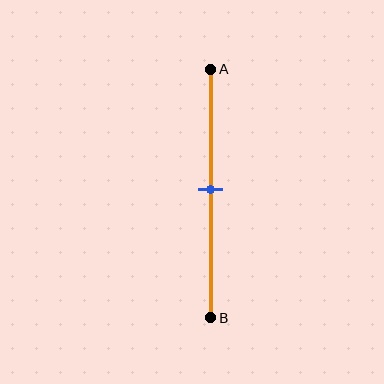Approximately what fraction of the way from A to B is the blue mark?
The blue mark is approximately 50% of the way from A to B.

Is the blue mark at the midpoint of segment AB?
Yes, the mark is approximately at the midpoint.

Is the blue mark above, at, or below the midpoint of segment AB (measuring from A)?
The blue mark is approximately at the midpoint of segment AB.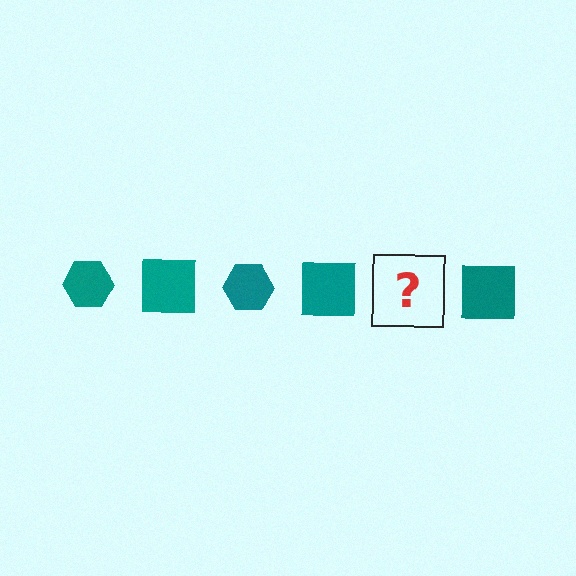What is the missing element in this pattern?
The missing element is a teal hexagon.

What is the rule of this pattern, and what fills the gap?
The rule is that the pattern cycles through hexagon, square shapes in teal. The gap should be filled with a teal hexagon.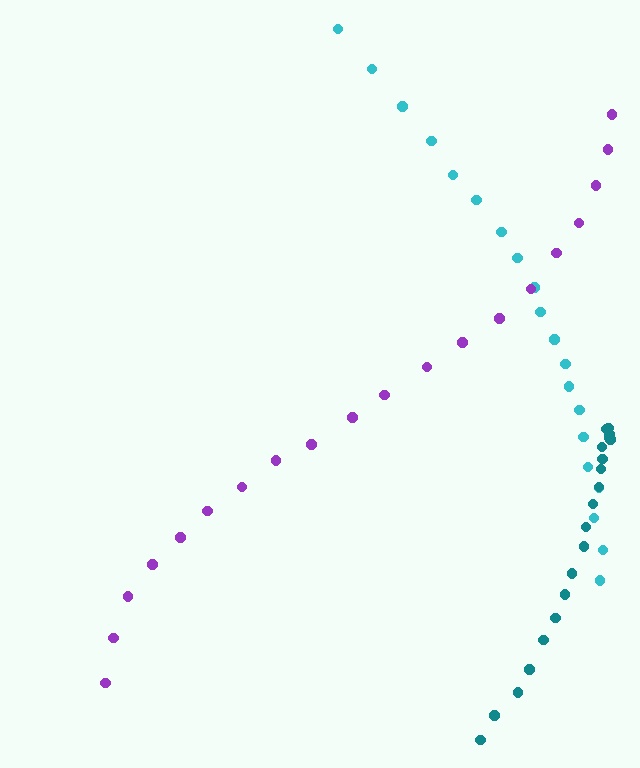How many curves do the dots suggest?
There are 3 distinct paths.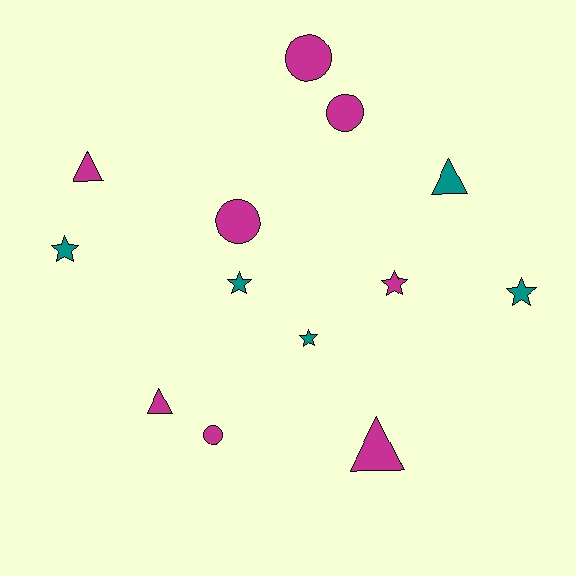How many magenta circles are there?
There are 4 magenta circles.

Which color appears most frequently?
Magenta, with 8 objects.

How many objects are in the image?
There are 13 objects.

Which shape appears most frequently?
Star, with 5 objects.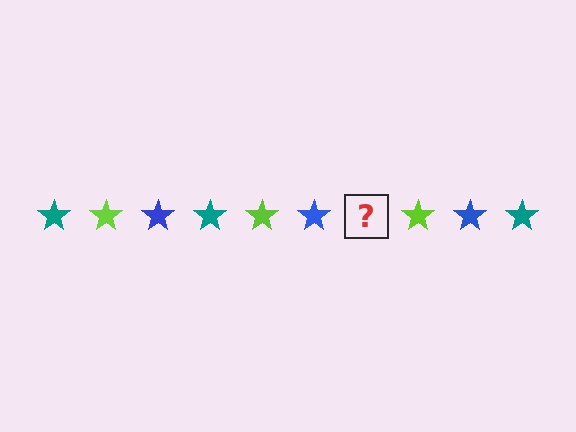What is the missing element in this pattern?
The missing element is a teal star.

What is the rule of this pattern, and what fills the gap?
The rule is that the pattern cycles through teal, lime, blue stars. The gap should be filled with a teal star.